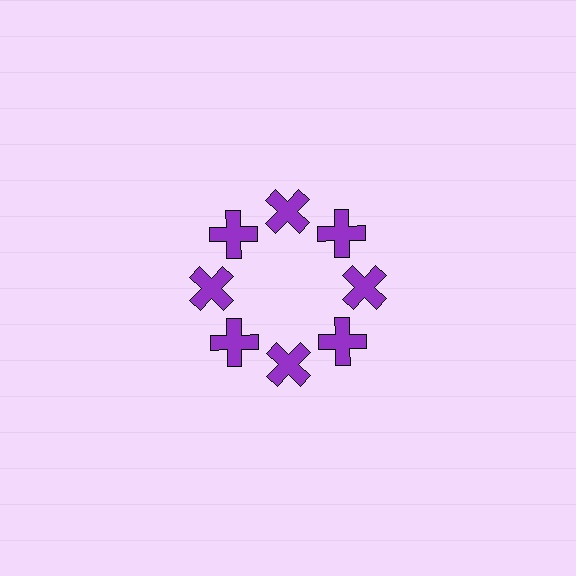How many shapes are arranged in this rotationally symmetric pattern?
There are 8 shapes, arranged in 8 groups of 1.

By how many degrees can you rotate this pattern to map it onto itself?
The pattern maps onto itself every 45 degrees of rotation.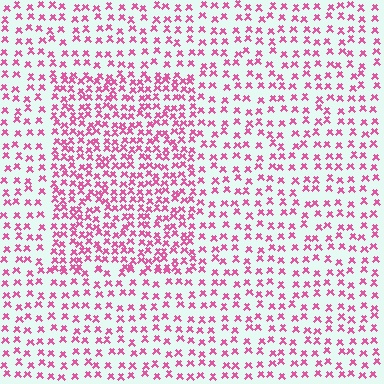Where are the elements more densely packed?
The elements are more densely packed inside the rectangle boundary.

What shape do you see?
I see a rectangle.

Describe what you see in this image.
The image contains small pink elements arranged at two different densities. A rectangle-shaped region is visible where the elements are more densely packed than the surrounding area.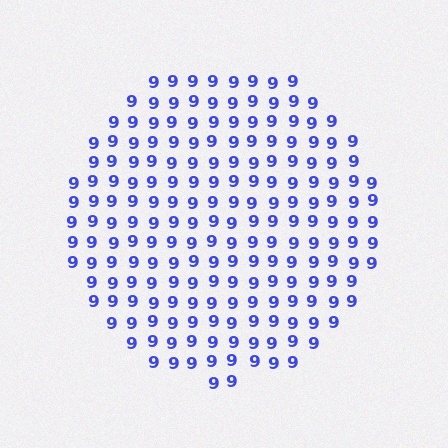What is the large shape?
The large shape is a circle.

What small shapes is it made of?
It is made of small digit 9's.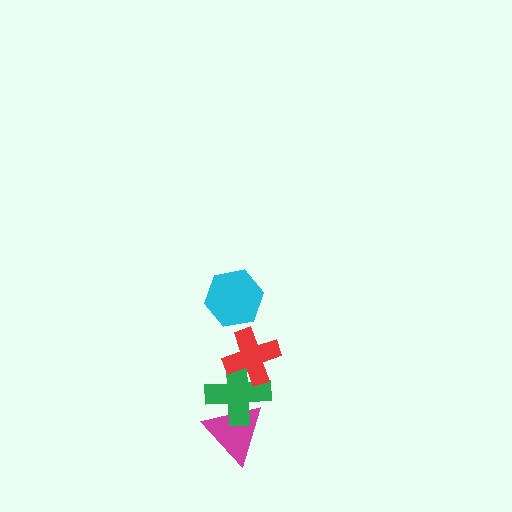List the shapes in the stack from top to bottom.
From top to bottom: the cyan hexagon, the red cross, the green cross, the magenta triangle.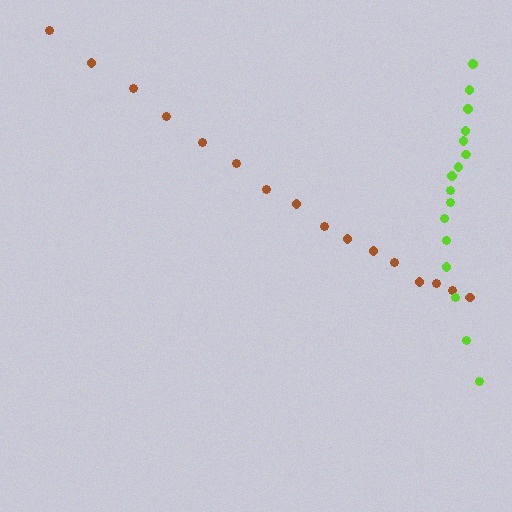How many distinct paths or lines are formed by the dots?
There are 2 distinct paths.